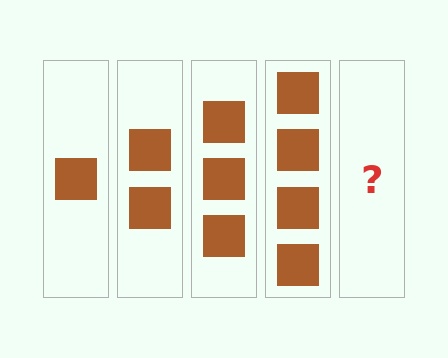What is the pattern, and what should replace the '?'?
The pattern is that each step adds one more square. The '?' should be 5 squares.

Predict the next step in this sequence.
The next step is 5 squares.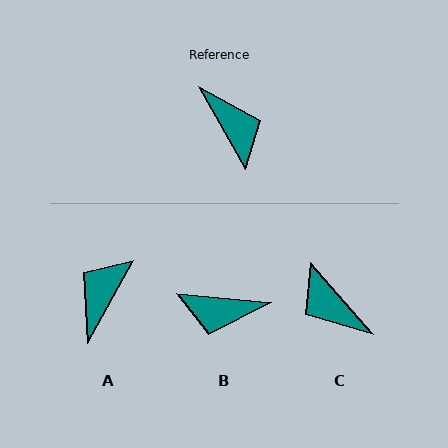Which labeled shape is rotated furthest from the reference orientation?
C, about 168 degrees away.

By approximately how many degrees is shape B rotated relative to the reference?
Approximately 125 degrees clockwise.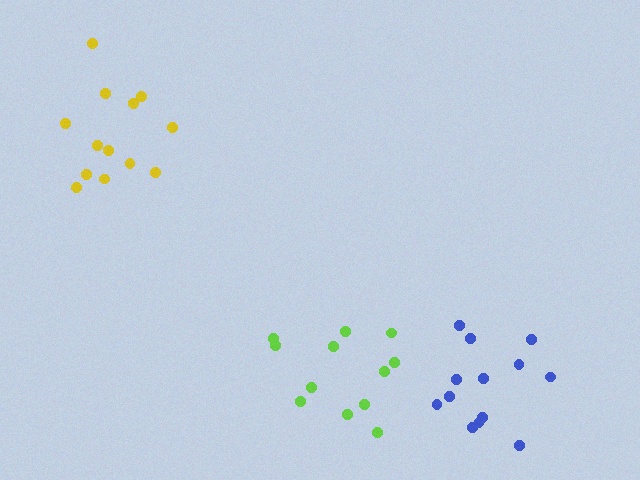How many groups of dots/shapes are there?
There are 3 groups.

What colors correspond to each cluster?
The clusters are colored: blue, lime, yellow.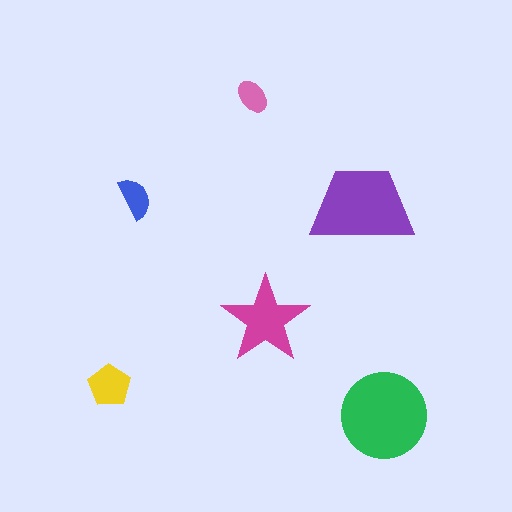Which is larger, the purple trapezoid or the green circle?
The green circle.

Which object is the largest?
The green circle.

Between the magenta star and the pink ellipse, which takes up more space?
The magenta star.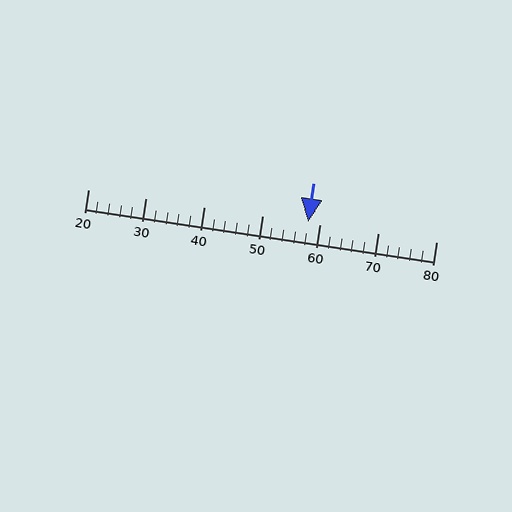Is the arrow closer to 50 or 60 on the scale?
The arrow is closer to 60.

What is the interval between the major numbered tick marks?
The major tick marks are spaced 10 units apart.